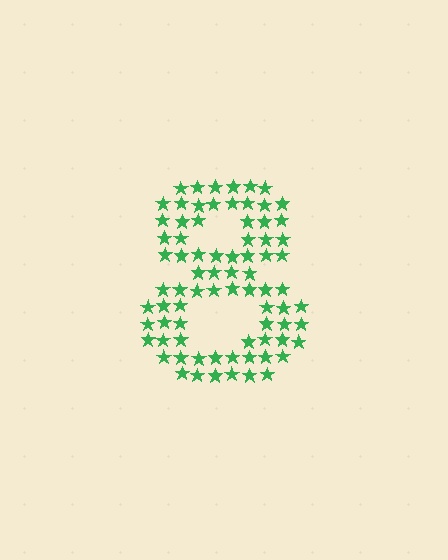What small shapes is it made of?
It is made of small stars.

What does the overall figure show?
The overall figure shows the digit 8.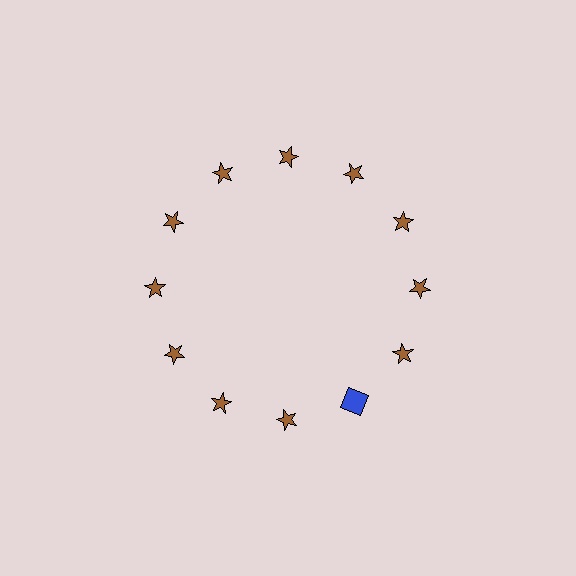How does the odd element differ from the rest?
It differs in both color (blue instead of brown) and shape (square instead of star).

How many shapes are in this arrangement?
There are 12 shapes arranged in a ring pattern.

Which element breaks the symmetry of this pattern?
The blue square at roughly the 5 o'clock position breaks the symmetry. All other shapes are brown stars.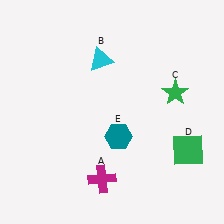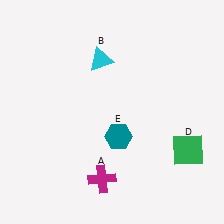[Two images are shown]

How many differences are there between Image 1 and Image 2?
There is 1 difference between the two images.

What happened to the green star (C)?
The green star (C) was removed in Image 2. It was in the top-right area of Image 1.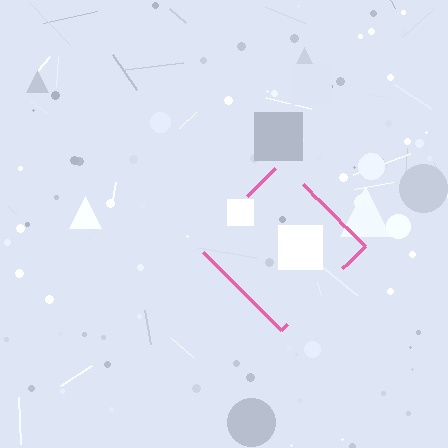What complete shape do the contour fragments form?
The contour fragments form a diamond.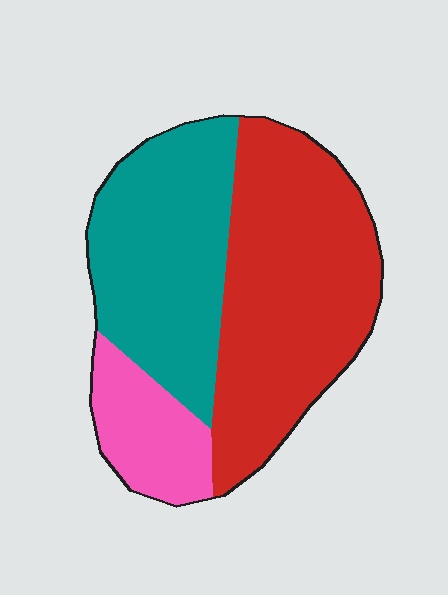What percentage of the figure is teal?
Teal covers about 35% of the figure.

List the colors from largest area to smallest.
From largest to smallest: red, teal, pink.